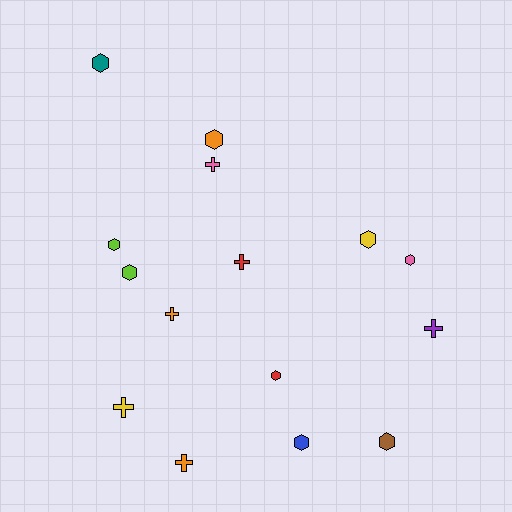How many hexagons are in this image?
There are 9 hexagons.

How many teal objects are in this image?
There is 1 teal object.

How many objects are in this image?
There are 15 objects.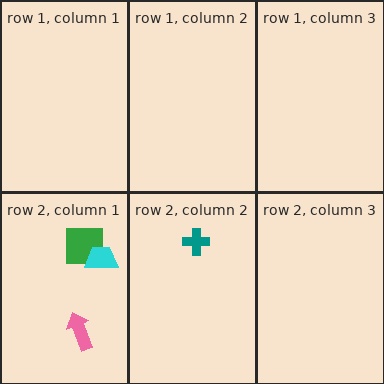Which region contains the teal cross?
The row 2, column 2 region.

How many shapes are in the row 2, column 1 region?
3.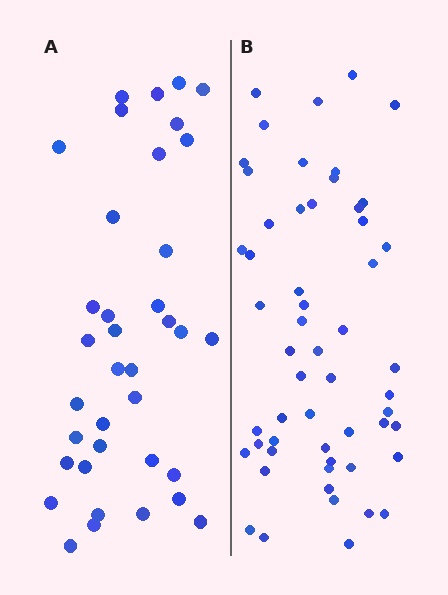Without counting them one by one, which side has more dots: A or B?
Region B (the right region) has more dots.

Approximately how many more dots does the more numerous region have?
Region B has approximately 20 more dots than region A.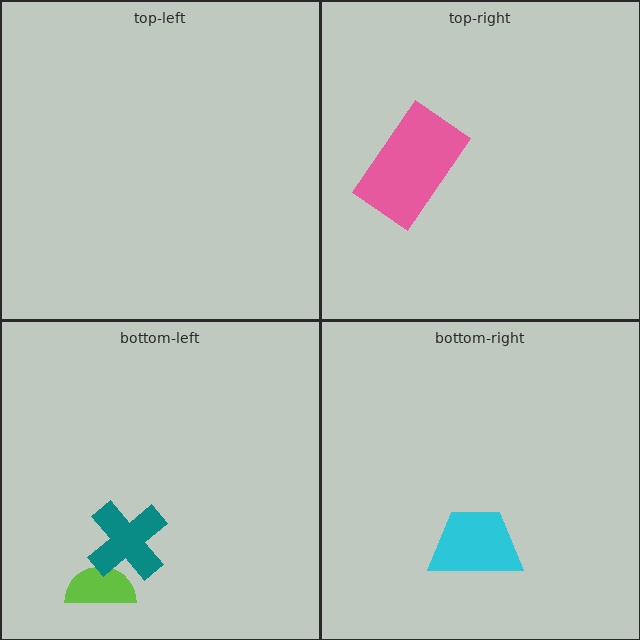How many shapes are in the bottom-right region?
1.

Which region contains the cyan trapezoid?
The bottom-right region.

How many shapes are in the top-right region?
1.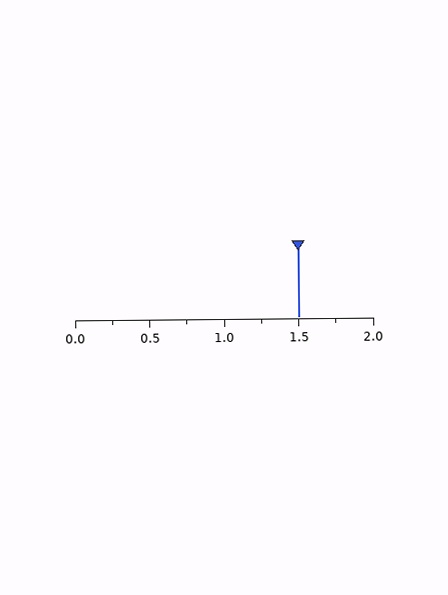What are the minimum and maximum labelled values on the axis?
The axis runs from 0.0 to 2.0.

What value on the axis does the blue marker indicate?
The marker indicates approximately 1.5.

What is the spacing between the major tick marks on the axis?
The major ticks are spaced 0.5 apart.